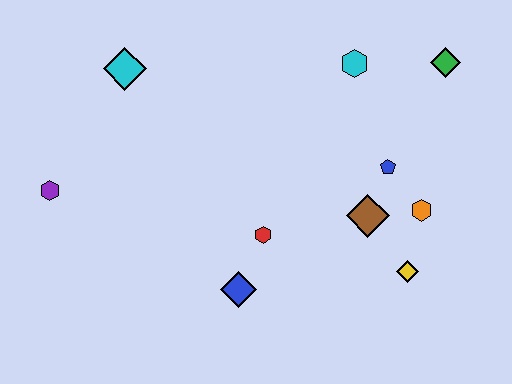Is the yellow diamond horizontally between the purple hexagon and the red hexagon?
No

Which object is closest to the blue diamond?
The red hexagon is closest to the blue diamond.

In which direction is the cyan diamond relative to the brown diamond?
The cyan diamond is to the left of the brown diamond.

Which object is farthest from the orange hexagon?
The purple hexagon is farthest from the orange hexagon.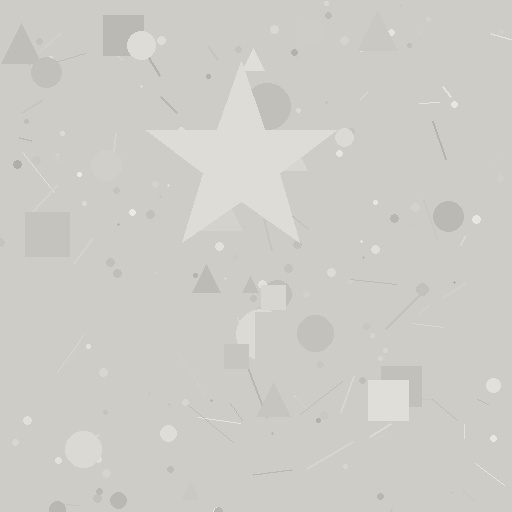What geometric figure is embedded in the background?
A star is embedded in the background.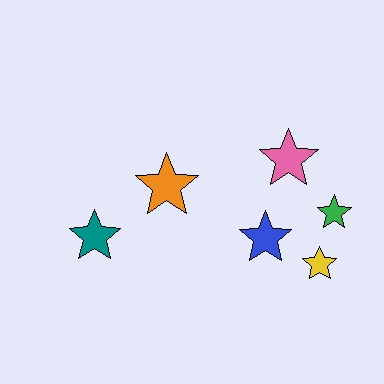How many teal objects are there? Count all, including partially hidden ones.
There is 1 teal object.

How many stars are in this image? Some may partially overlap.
There are 6 stars.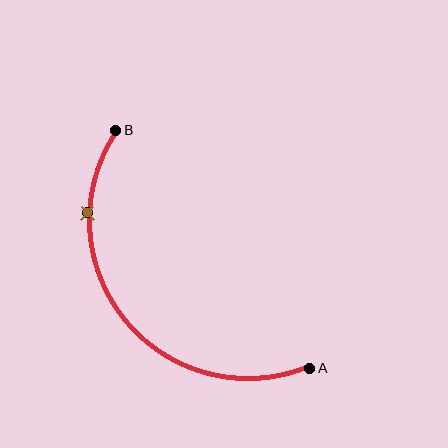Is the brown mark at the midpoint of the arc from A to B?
No. The brown mark lies on the arc but is closer to endpoint B. The arc midpoint would be at the point on the curve equidistant along the arc from both A and B.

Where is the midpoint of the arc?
The arc midpoint is the point on the curve farthest from the straight line joining A and B. It sits below and to the left of that line.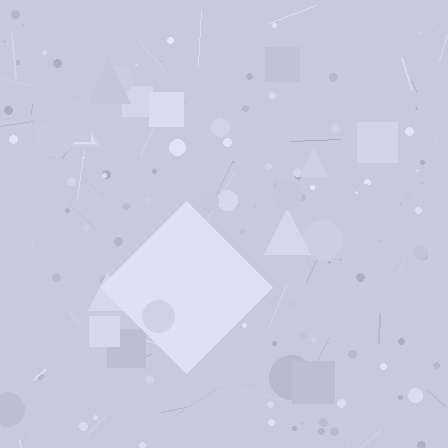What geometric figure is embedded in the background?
A diamond is embedded in the background.